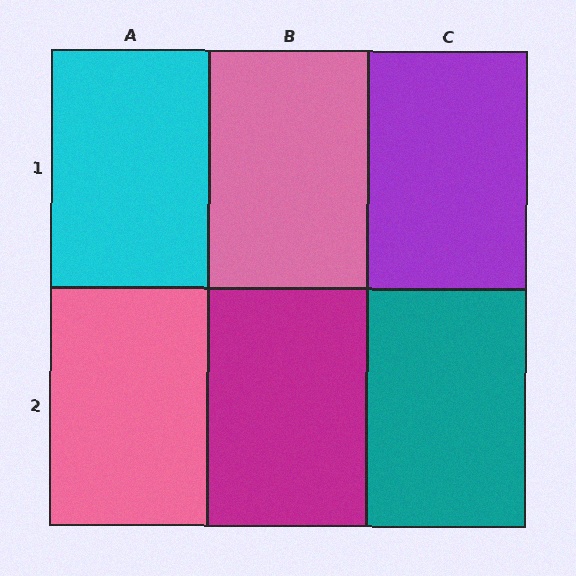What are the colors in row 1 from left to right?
Cyan, pink, purple.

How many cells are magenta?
1 cell is magenta.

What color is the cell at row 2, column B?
Magenta.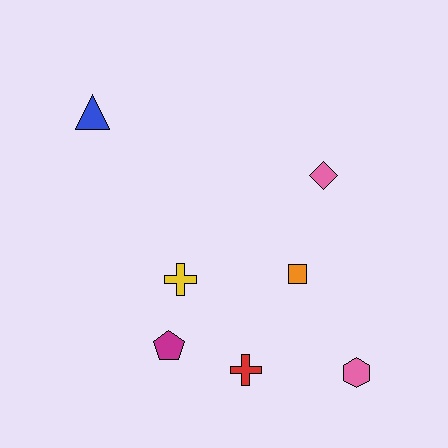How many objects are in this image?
There are 7 objects.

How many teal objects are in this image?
There are no teal objects.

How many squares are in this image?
There is 1 square.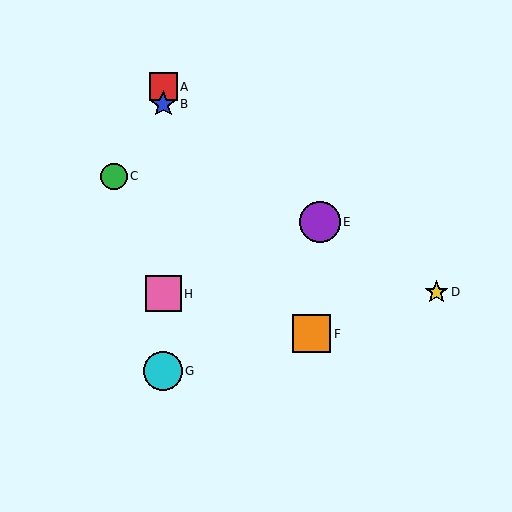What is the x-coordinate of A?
Object A is at x≈163.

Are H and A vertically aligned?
Yes, both are at x≈163.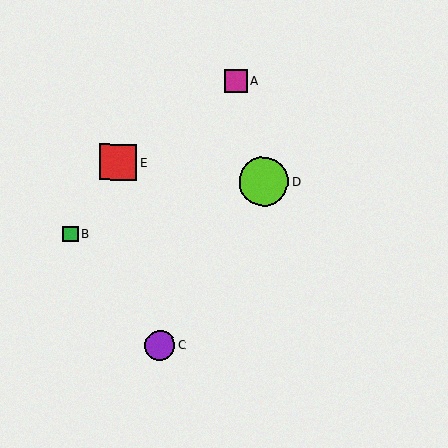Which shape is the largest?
The lime circle (labeled D) is the largest.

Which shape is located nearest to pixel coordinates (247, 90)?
The magenta square (labeled A) at (236, 81) is nearest to that location.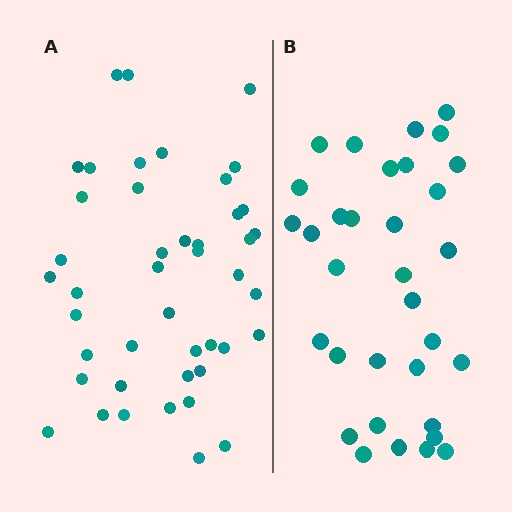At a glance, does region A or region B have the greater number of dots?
Region A (the left region) has more dots.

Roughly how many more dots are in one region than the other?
Region A has roughly 12 or so more dots than region B.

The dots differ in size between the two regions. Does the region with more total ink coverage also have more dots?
No. Region B has more total ink coverage because its dots are larger, but region A actually contains more individual dots. Total area can be misleading — the number of items is what matters here.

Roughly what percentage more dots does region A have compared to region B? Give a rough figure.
About 35% more.